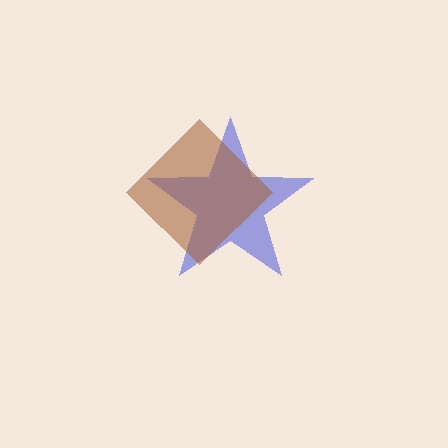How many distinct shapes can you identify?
There are 2 distinct shapes: a blue star, a brown diamond.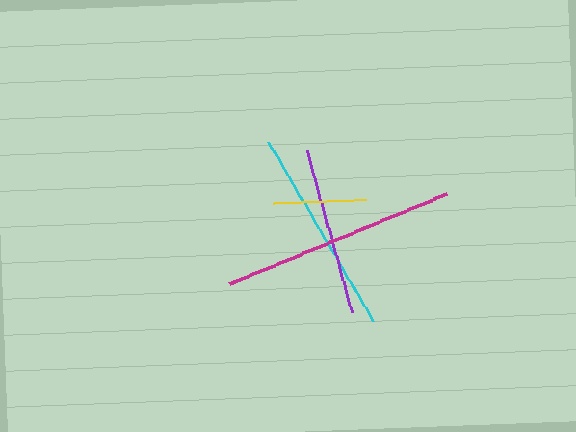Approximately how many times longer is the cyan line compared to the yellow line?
The cyan line is approximately 2.2 times the length of the yellow line.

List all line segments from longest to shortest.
From longest to shortest: magenta, cyan, purple, yellow.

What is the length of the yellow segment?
The yellow segment is approximately 93 pixels long.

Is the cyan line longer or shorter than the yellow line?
The cyan line is longer than the yellow line.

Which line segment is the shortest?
The yellow line is the shortest at approximately 93 pixels.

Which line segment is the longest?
The magenta line is the longest at approximately 236 pixels.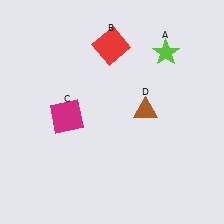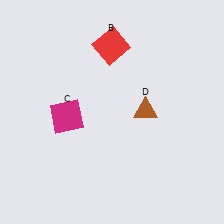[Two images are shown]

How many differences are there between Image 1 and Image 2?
There is 1 difference between the two images.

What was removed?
The lime star (A) was removed in Image 2.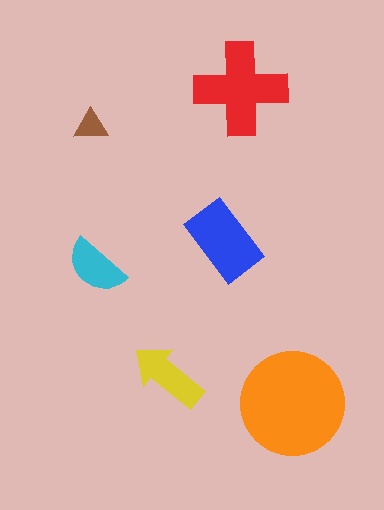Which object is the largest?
The orange circle.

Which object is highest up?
The red cross is topmost.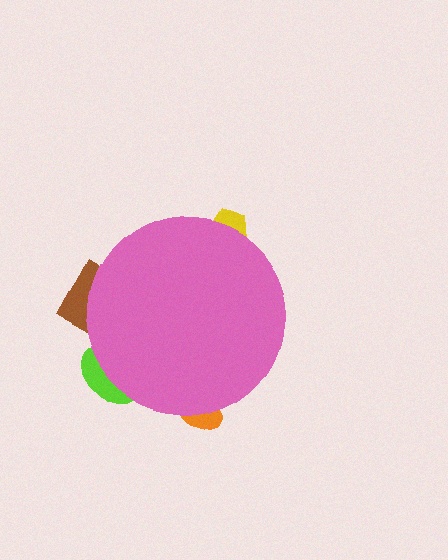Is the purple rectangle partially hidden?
Yes, the purple rectangle is partially hidden behind the pink circle.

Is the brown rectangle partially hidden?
Yes, the brown rectangle is partially hidden behind the pink circle.